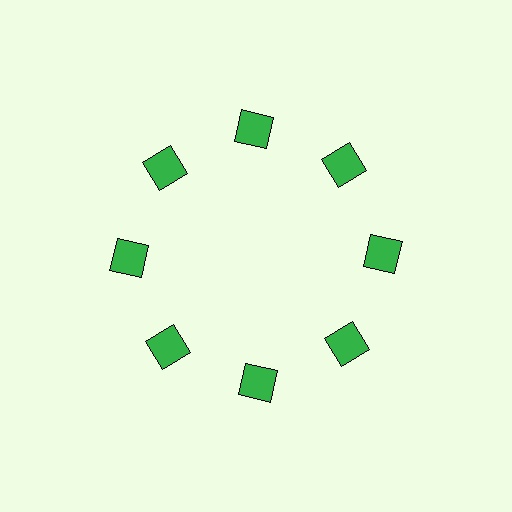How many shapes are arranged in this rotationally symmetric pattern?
There are 8 shapes, arranged in 8 groups of 1.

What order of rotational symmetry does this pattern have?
This pattern has 8-fold rotational symmetry.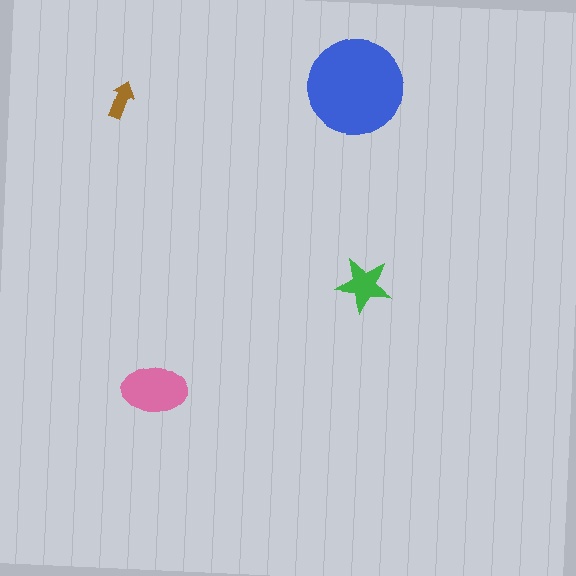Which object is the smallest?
The brown arrow.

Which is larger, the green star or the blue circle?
The blue circle.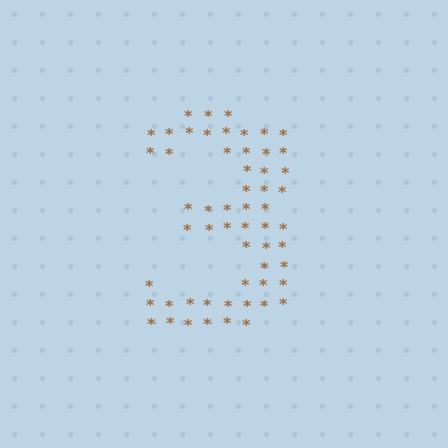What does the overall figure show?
The overall figure shows the digit 3.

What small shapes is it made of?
It is made of small asterisks.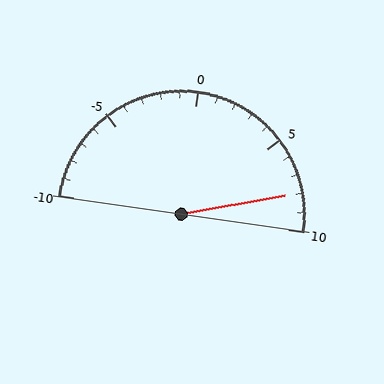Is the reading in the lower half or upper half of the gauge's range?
The reading is in the upper half of the range (-10 to 10).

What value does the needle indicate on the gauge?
The needle indicates approximately 8.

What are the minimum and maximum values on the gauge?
The gauge ranges from -10 to 10.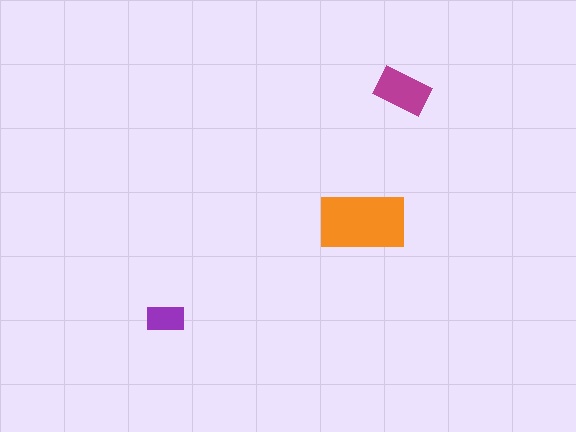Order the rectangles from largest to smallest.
the orange one, the magenta one, the purple one.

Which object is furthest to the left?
The purple rectangle is leftmost.